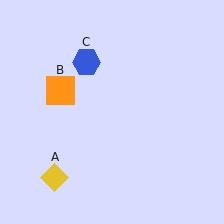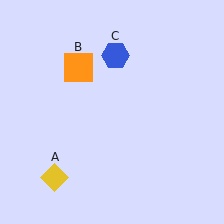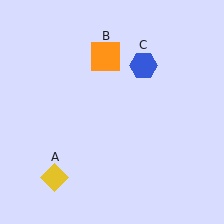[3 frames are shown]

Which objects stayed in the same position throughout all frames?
Yellow diamond (object A) remained stationary.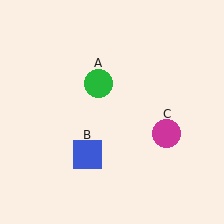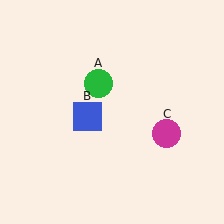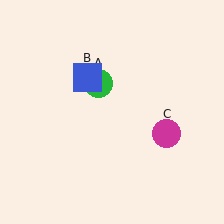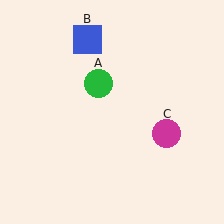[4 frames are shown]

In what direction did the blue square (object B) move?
The blue square (object B) moved up.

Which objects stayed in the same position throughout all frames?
Green circle (object A) and magenta circle (object C) remained stationary.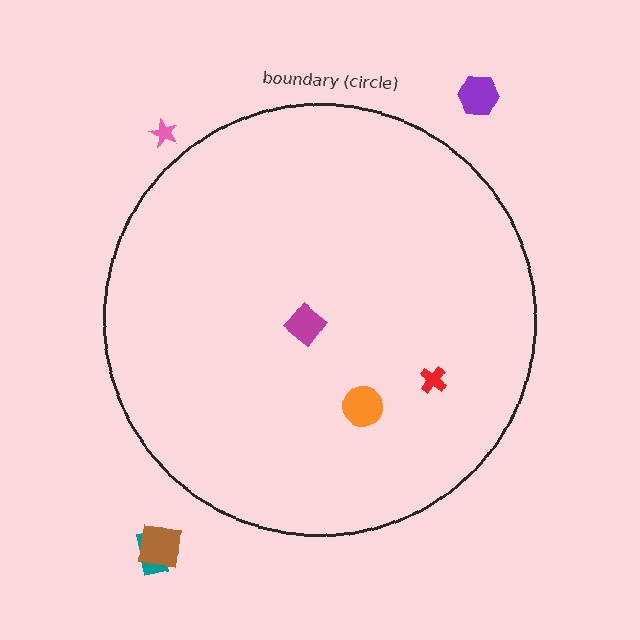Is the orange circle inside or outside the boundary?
Inside.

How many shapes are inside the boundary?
3 inside, 4 outside.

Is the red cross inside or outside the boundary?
Inside.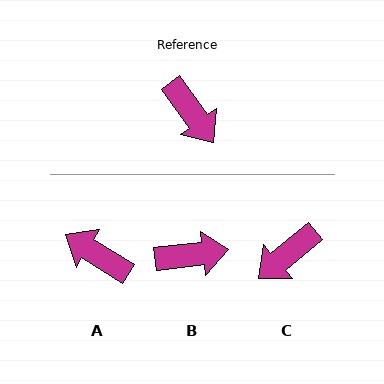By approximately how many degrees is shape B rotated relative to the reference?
Approximately 61 degrees counter-clockwise.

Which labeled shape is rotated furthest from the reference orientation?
A, about 158 degrees away.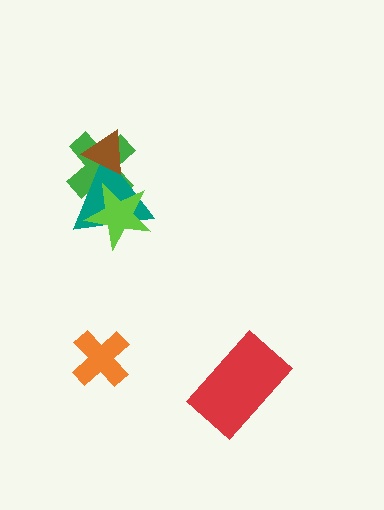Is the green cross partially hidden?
Yes, it is partially covered by another shape.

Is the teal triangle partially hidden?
Yes, it is partially covered by another shape.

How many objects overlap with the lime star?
2 objects overlap with the lime star.